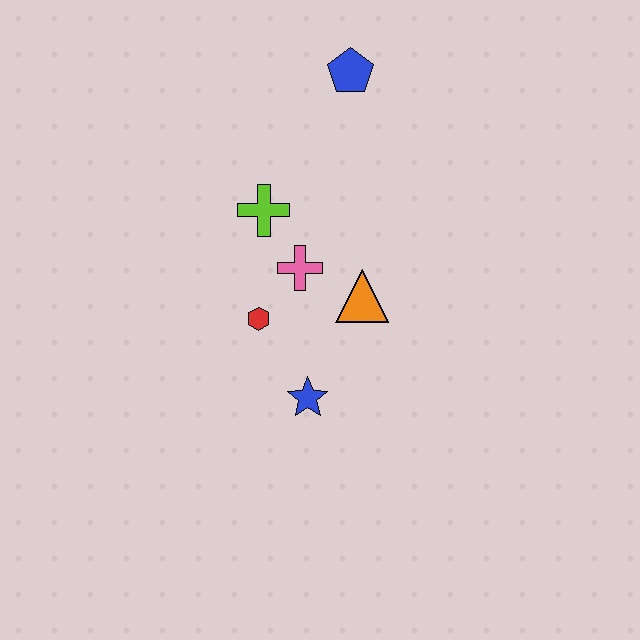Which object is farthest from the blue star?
The blue pentagon is farthest from the blue star.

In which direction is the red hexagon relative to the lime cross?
The red hexagon is below the lime cross.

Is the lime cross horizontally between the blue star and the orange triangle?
No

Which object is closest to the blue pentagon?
The lime cross is closest to the blue pentagon.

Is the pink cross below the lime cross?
Yes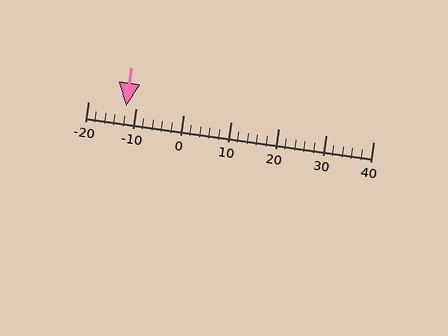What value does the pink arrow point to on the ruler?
The pink arrow points to approximately -12.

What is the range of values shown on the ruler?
The ruler shows values from -20 to 40.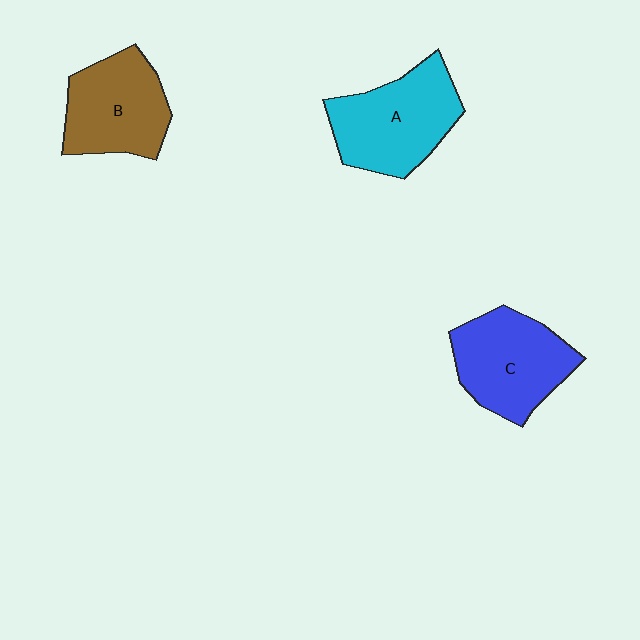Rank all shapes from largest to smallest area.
From largest to smallest: A (cyan), C (blue), B (brown).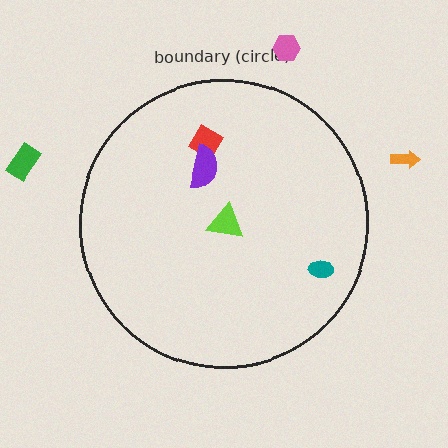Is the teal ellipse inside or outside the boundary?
Inside.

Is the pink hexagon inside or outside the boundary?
Outside.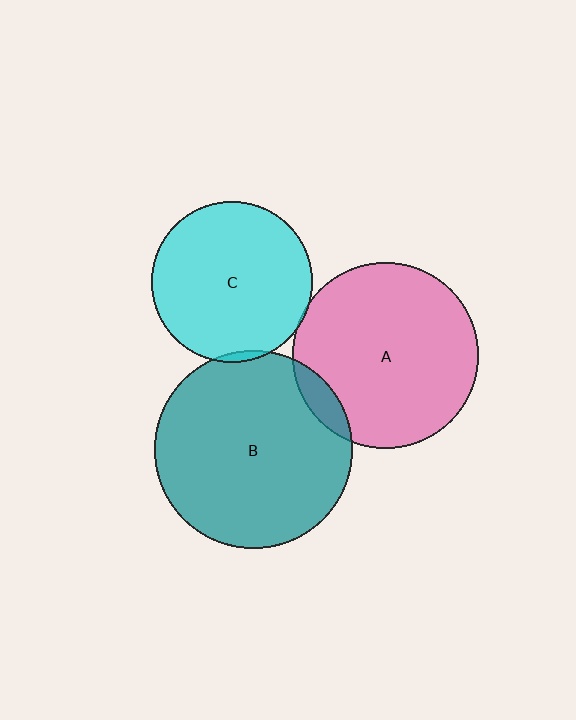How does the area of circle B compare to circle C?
Approximately 1.5 times.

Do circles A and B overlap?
Yes.